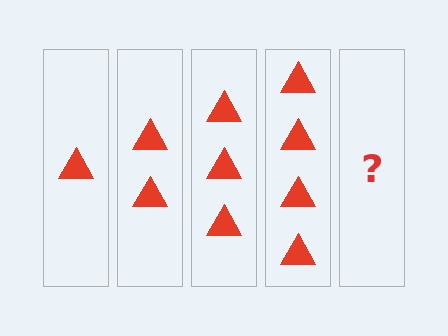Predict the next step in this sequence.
The next step is 5 triangles.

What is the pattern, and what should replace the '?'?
The pattern is that each step adds one more triangle. The '?' should be 5 triangles.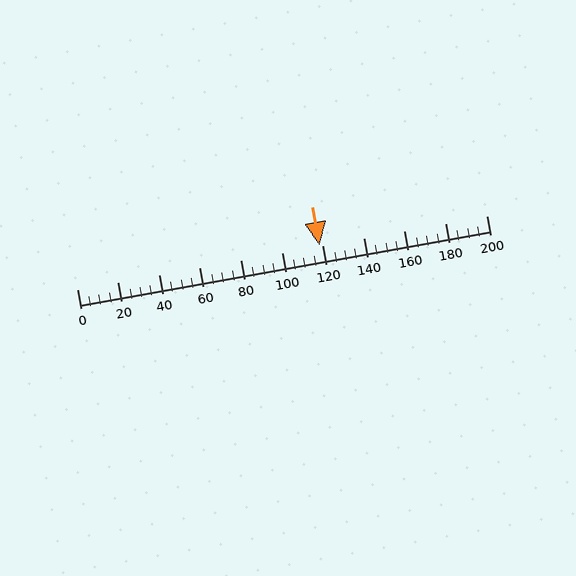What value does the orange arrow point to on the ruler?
The orange arrow points to approximately 119.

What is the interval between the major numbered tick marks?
The major tick marks are spaced 20 units apart.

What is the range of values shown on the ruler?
The ruler shows values from 0 to 200.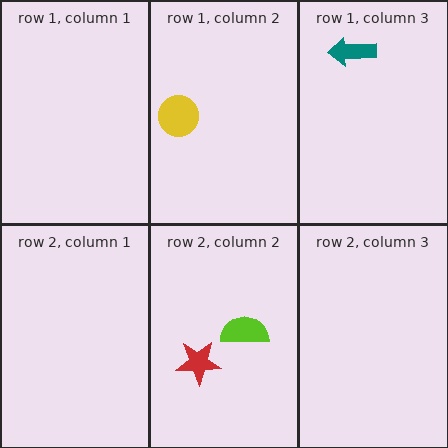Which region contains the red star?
The row 2, column 2 region.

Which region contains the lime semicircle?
The row 2, column 2 region.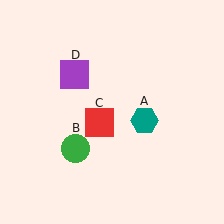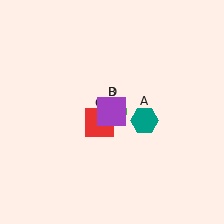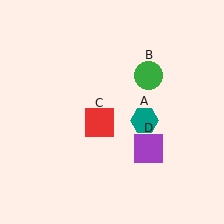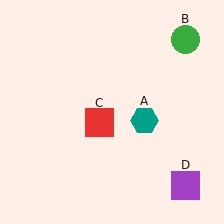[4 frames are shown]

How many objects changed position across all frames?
2 objects changed position: green circle (object B), purple square (object D).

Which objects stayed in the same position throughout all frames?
Teal hexagon (object A) and red square (object C) remained stationary.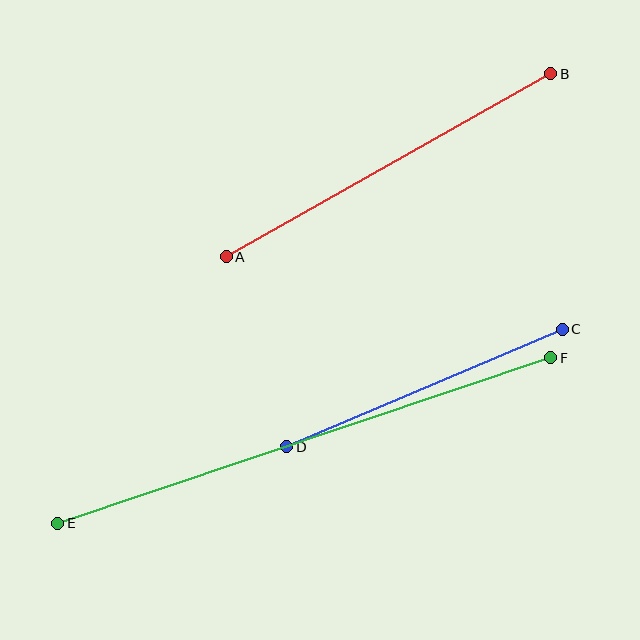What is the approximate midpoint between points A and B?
The midpoint is at approximately (388, 165) pixels.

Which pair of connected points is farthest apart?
Points E and F are farthest apart.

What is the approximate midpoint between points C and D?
The midpoint is at approximately (425, 388) pixels.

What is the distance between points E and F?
The distance is approximately 520 pixels.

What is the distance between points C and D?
The distance is approximately 299 pixels.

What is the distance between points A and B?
The distance is approximately 373 pixels.